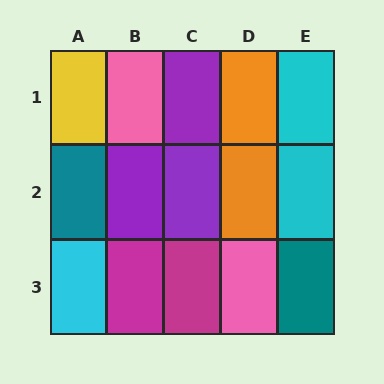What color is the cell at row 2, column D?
Orange.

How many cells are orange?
2 cells are orange.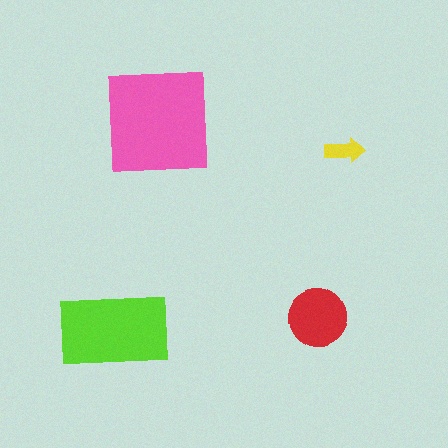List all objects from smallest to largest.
The yellow arrow, the red circle, the lime rectangle, the pink square.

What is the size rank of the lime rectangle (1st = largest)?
2nd.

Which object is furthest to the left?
The lime rectangle is leftmost.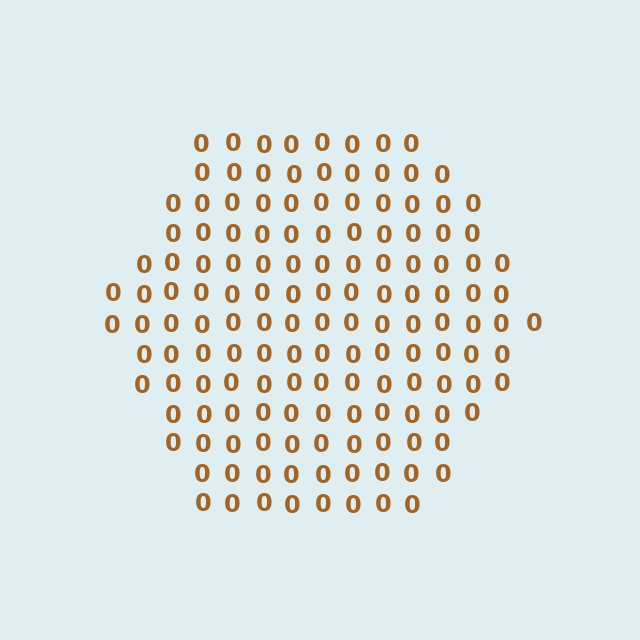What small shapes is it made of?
It is made of small digit 0's.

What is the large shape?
The large shape is a hexagon.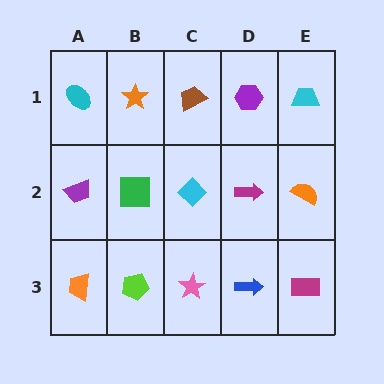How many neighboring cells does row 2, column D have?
4.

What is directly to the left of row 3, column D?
A pink star.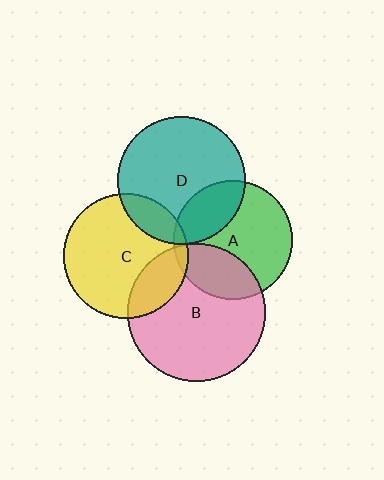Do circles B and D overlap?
Yes.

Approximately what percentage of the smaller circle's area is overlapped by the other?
Approximately 5%.